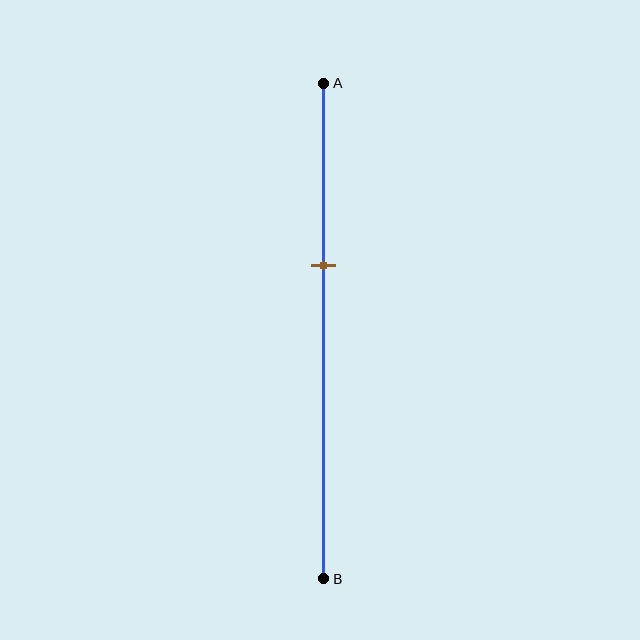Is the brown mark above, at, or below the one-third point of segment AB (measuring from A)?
The brown mark is below the one-third point of segment AB.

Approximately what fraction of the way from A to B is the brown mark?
The brown mark is approximately 35% of the way from A to B.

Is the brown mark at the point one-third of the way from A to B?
No, the mark is at about 35% from A, not at the 33% one-third point.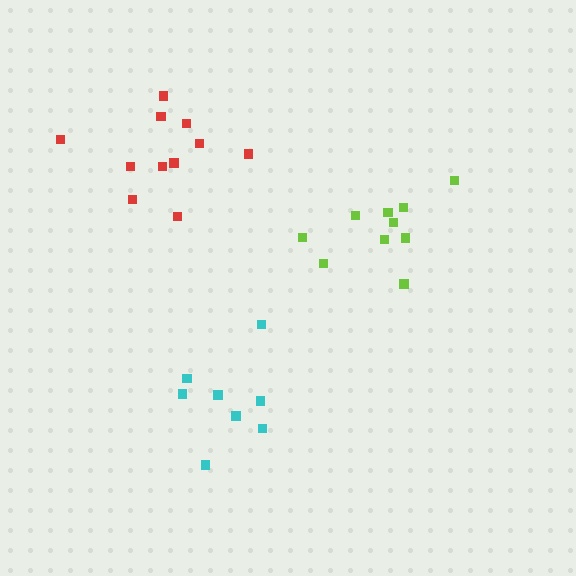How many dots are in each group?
Group 1: 11 dots, Group 2: 10 dots, Group 3: 8 dots (29 total).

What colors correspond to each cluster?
The clusters are colored: red, lime, cyan.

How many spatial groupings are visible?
There are 3 spatial groupings.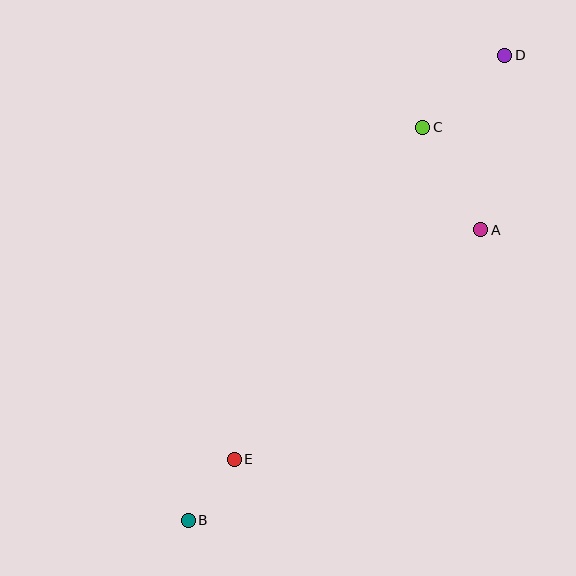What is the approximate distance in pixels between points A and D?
The distance between A and D is approximately 176 pixels.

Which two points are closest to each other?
Points B and E are closest to each other.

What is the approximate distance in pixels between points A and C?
The distance between A and C is approximately 118 pixels.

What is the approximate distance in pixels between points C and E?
The distance between C and E is approximately 382 pixels.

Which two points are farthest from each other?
Points B and D are farthest from each other.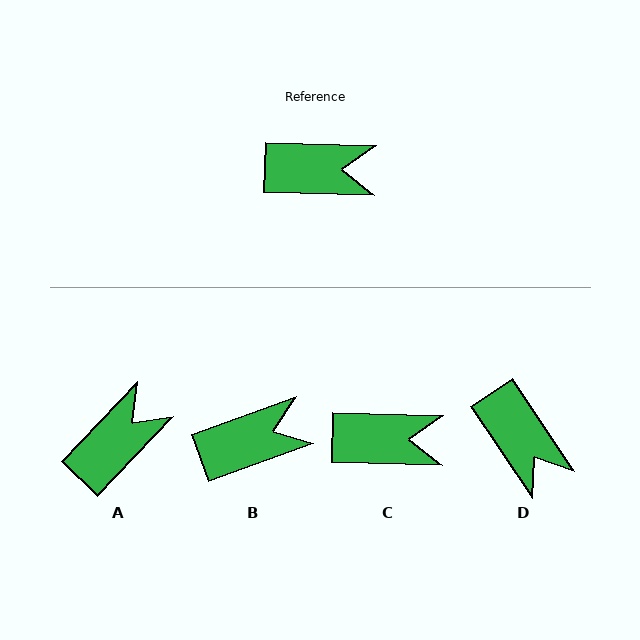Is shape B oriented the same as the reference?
No, it is off by about 21 degrees.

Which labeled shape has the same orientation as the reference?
C.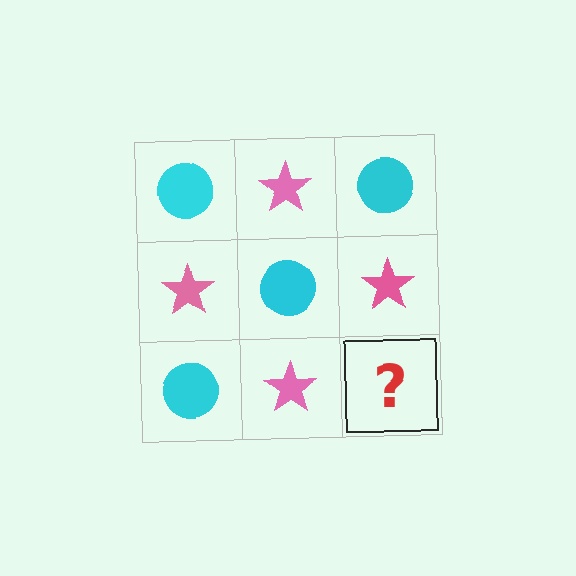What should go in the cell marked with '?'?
The missing cell should contain a cyan circle.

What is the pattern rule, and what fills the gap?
The rule is that it alternates cyan circle and pink star in a checkerboard pattern. The gap should be filled with a cyan circle.